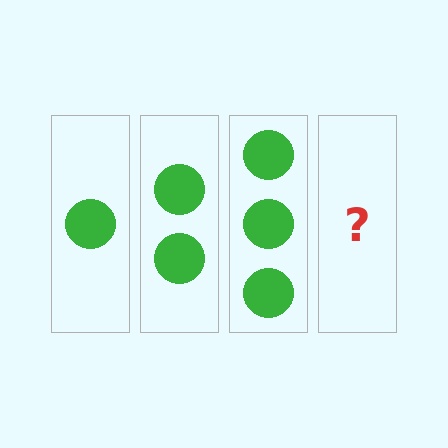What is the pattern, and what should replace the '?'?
The pattern is that each step adds one more circle. The '?' should be 4 circles.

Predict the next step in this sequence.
The next step is 4 circles.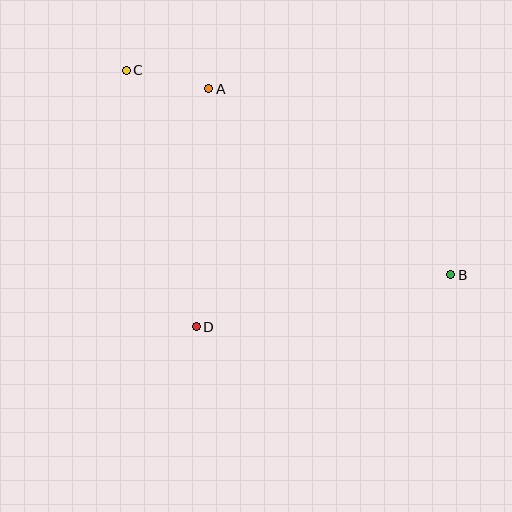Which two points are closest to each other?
Points A and C are closest to each other.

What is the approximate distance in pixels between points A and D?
The distance between A and D is approximately 239 pixels.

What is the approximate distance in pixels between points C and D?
The distance between C and D is approximately 266 pixels.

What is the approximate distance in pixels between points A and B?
The distance between A and B is approximately 305 pixels.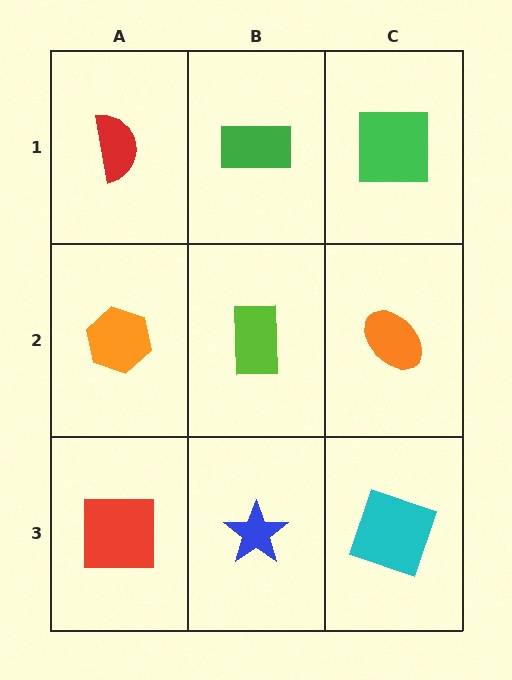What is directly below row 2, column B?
A blue star.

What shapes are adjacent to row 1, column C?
An orange ellipse (row 2, column C), a green rectangle (row 1, column B).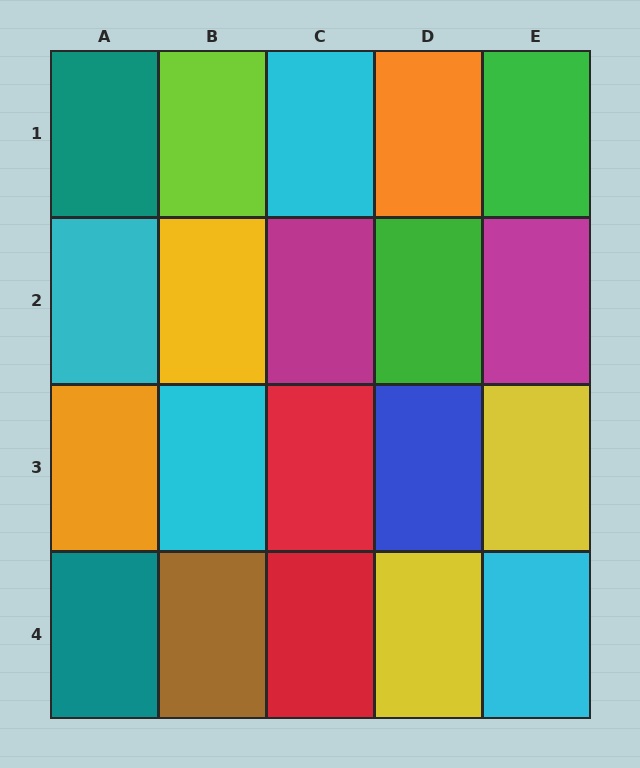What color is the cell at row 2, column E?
Magenta.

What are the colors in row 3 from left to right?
Orange, cyan, red, blue, yellow.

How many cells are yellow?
3 cells are yellow.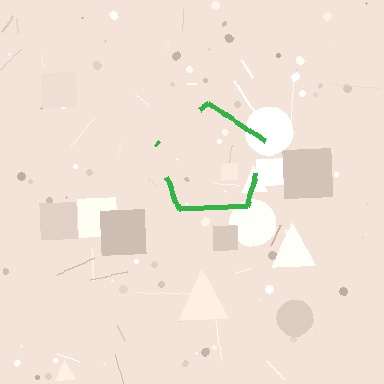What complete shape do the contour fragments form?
The contour fragments form a pentagon.